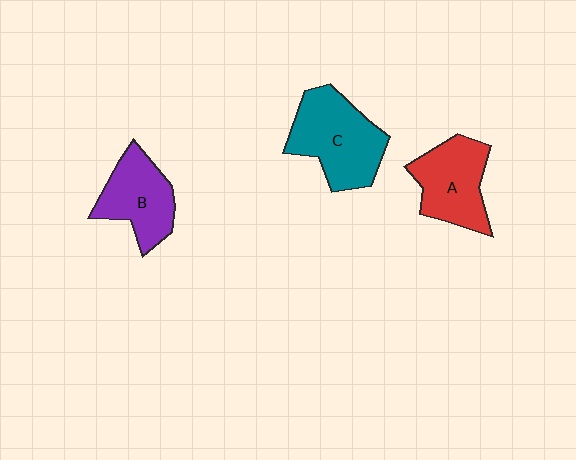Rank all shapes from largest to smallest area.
From largest to smallest: C (teal), A (red), B (purple).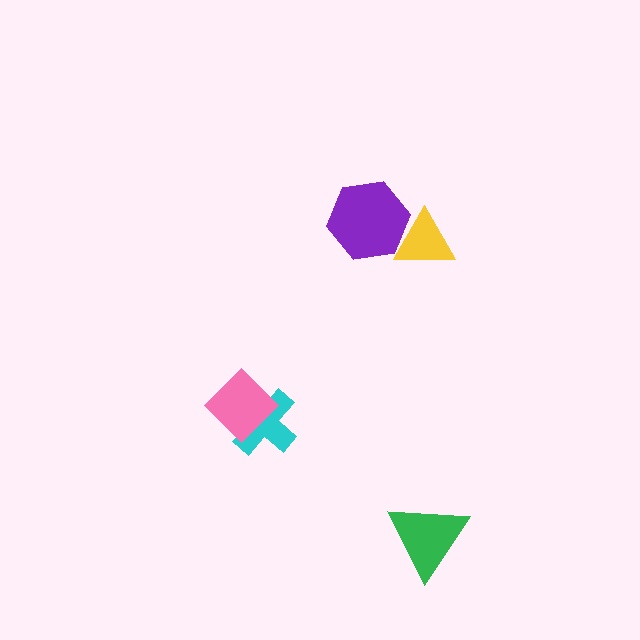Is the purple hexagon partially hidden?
Yes, it is partially covered by another shape.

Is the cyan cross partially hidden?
Yes, it is partially covered by another shape.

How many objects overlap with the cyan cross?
1 object overlaps with the cyan cross.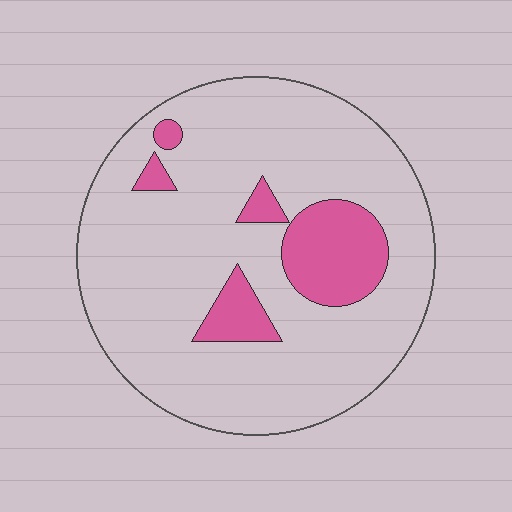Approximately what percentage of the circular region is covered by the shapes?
Approximately 15%.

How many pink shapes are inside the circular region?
5.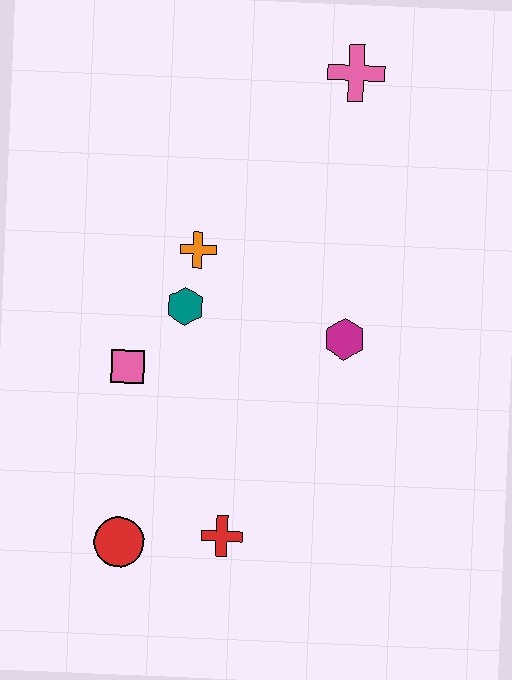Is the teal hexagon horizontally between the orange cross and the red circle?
Yes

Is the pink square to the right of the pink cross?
No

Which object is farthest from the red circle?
The pink cross is farthest from the red circle.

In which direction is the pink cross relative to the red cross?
The pink cross is above the red cross.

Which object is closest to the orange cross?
The teal hexagon is closest to the orange cross.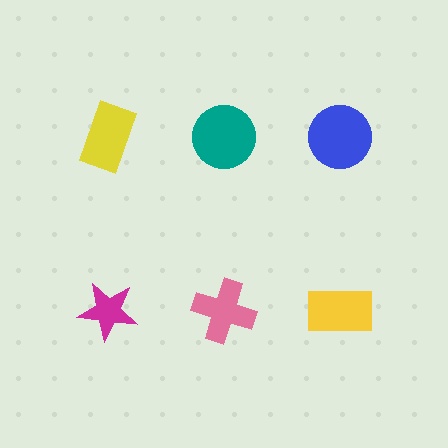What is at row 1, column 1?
A yellow rectangle.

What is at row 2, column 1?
A magenta star.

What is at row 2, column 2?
A pink cross.